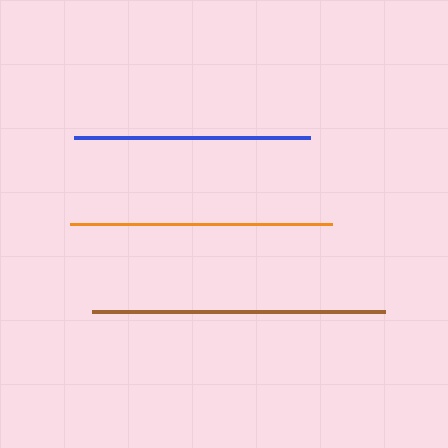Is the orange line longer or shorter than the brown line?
The brown line is longer than the orange line.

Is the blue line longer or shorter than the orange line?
The orange line is longer than the blue line.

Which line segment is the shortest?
The blue line is the shortest at approximately 237 pixels.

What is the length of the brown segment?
The brown segment is approximately 292 pixels long.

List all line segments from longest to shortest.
From longest to shortest: brown, orange, blue.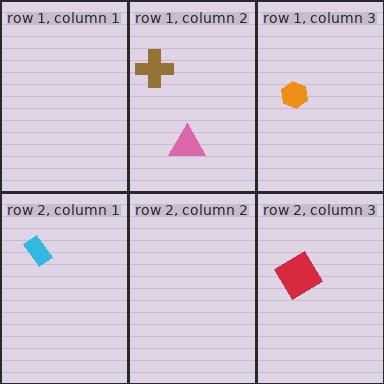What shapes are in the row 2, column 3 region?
The red diamond.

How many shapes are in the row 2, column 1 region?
1.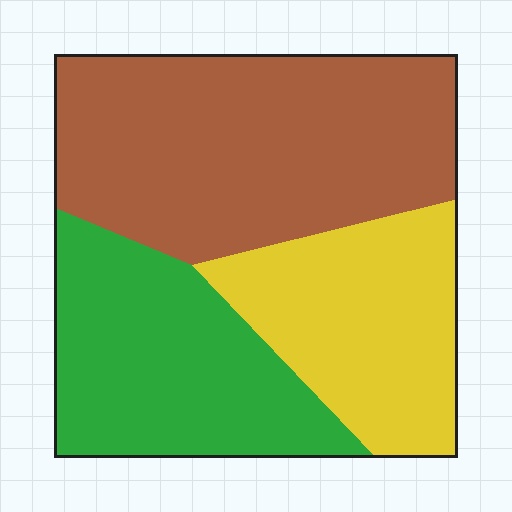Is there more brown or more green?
Brown.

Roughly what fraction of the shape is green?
Green covers 30% of the shape.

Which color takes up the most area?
Brown, at roughly 45%.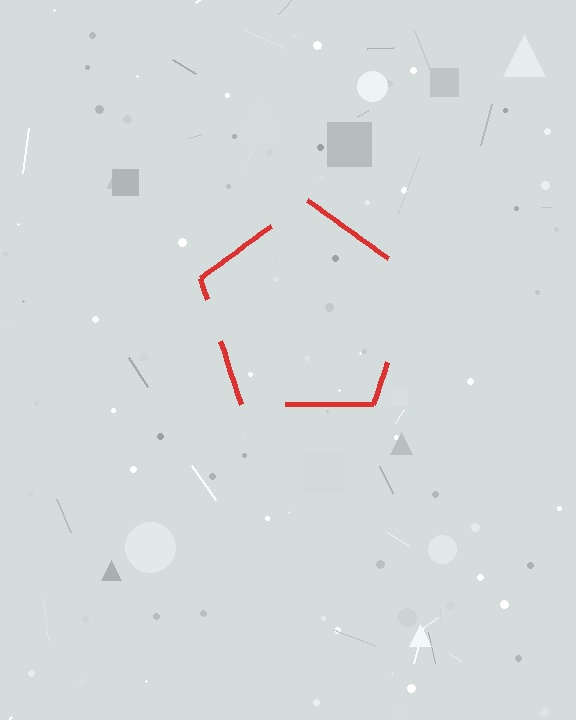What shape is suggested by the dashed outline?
The dashed outline suggests a pentagon.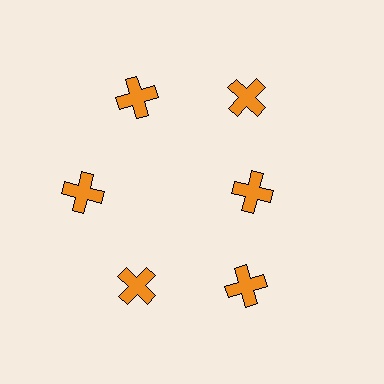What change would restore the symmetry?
The symmetry would be restored by moving it outward, back onto the ring so that all 6 crosses sit at equal angles and equal distance from the center.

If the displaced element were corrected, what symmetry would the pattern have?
It would have 6-fold rotational symmetry — the pattern would map onto itself every 60 degrees.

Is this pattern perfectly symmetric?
No. The 6 orange crosses are arranged in a ring, but one element near the 3 o'clock position is pulled inward toward the center, breaking the 6-fold rotational symmetry.